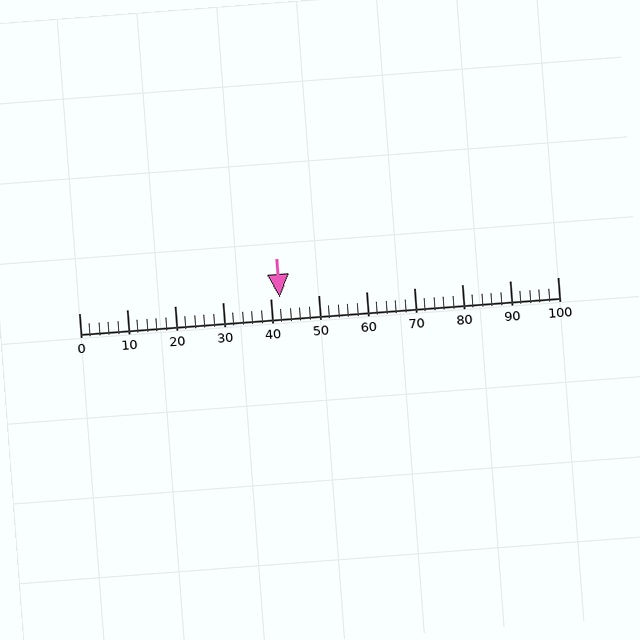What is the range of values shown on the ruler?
The ruler shows values from 0 to 100.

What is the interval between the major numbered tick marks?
The major tick marks are spaced 10 units apart.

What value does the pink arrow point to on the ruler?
The pink arrow points to approximately 42.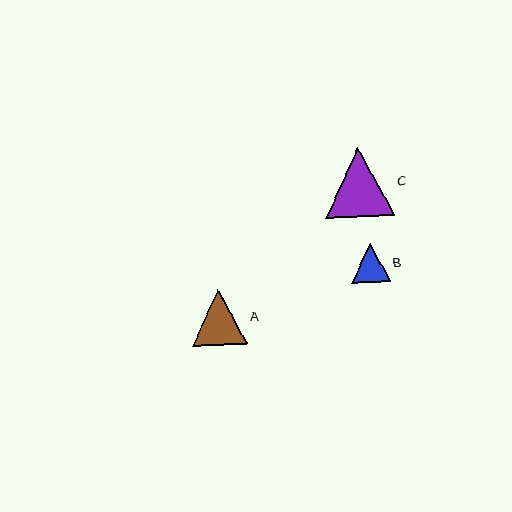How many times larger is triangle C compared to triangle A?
Triangle C is approximately 1.2 times the size of triangle A.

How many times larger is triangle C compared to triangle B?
Triangle C is approximately 1.8 times the size of triangle B.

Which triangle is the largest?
Triangle C is the largest with a size of approximately 69 pixels.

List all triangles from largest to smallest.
From largest to smallest: C, A, B.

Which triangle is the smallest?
Triangle B is the smallest with a size of approximately 39 pixels.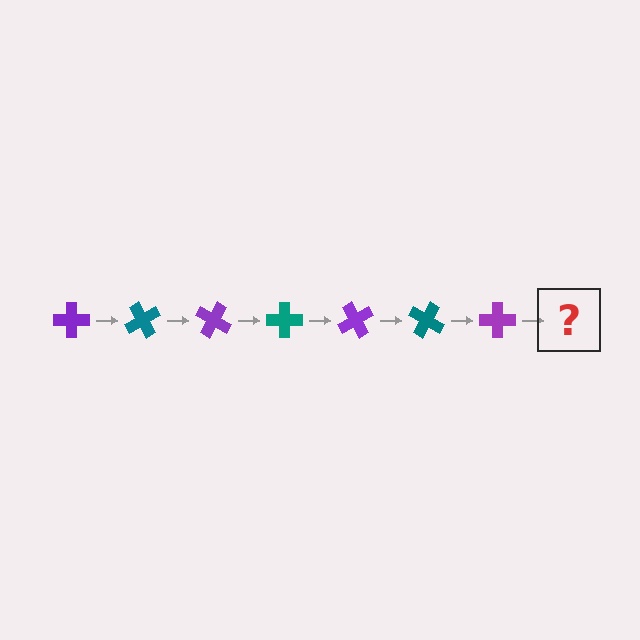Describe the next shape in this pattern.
It should be a teal cross, rotated 420 degrees from the start.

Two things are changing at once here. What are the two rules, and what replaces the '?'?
The two rules are that it rotates 60 degrees each step and the color cycles through purple and teal. The '?' should be a teal cross, rotated 420 degrees from the start.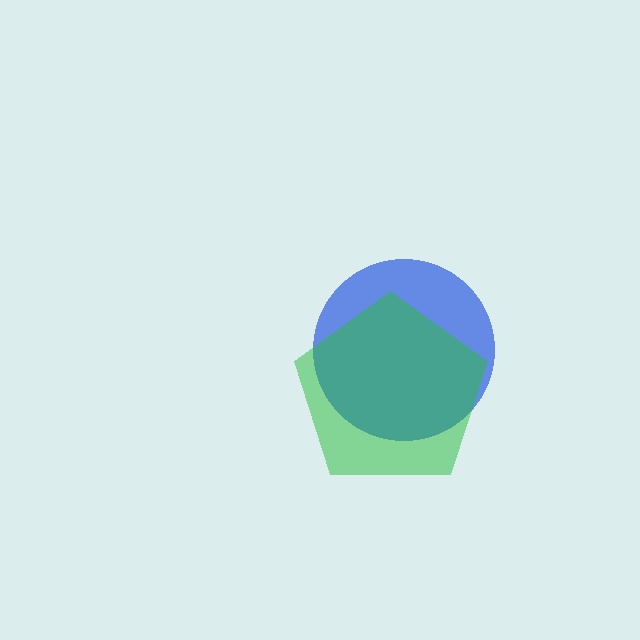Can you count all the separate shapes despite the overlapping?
Yes, there are 2 separate shapes.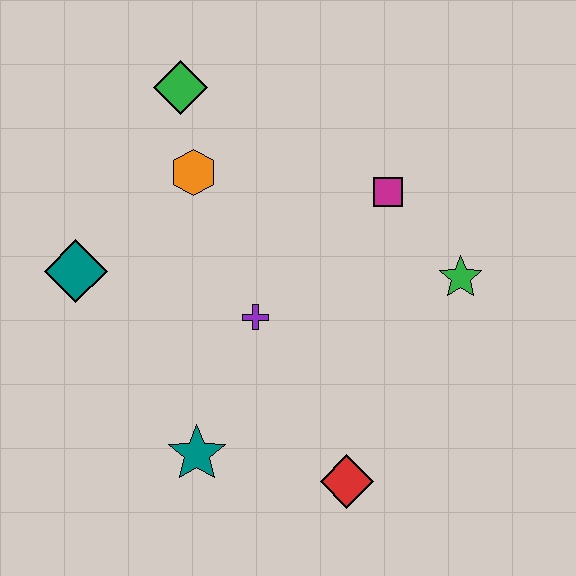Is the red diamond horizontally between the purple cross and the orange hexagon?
No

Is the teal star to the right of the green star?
No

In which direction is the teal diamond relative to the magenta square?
The teal diamond is to the left of the magenta square.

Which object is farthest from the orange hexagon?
The red diamond is farthest from the orange hexagon.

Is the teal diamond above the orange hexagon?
No